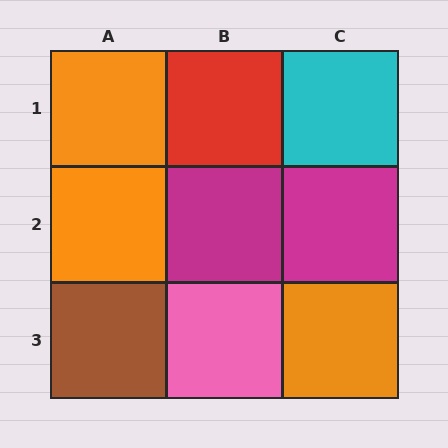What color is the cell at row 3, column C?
Orange.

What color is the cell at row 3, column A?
Brown.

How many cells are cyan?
1 cell is cyan.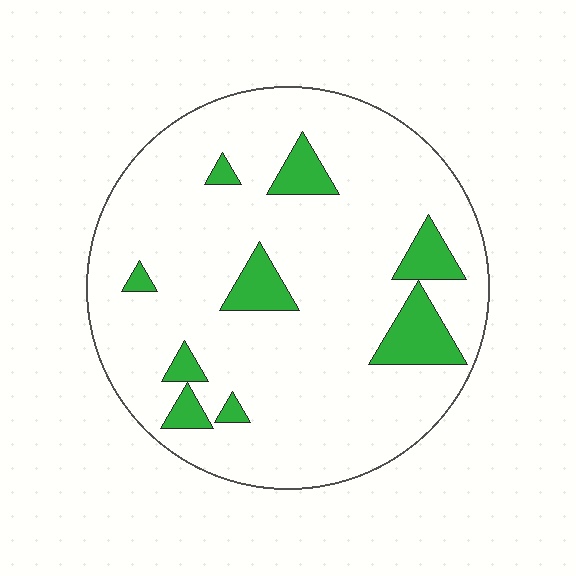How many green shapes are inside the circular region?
9.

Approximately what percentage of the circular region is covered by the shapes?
Approximately 15%.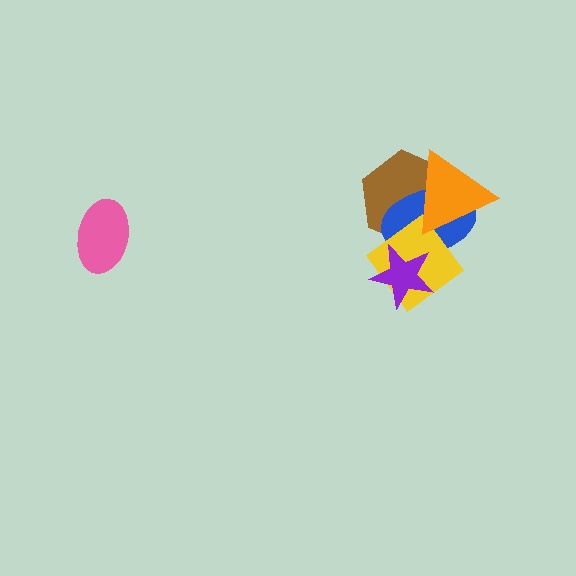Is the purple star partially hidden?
No, no other shape covers it.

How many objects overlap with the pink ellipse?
0 objects overlap with the pink ellipse.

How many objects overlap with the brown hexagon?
3 objects overlap with the brown hexagon.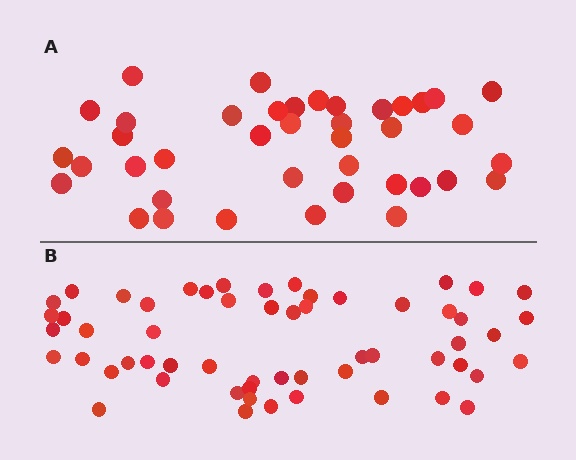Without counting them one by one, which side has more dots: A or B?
Region B (the bottom region) has more dots.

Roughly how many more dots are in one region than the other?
Region B has approximately 15 more dots than region A.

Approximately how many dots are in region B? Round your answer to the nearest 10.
About 60 dots. (The exact count is 57, which rounds to 60.)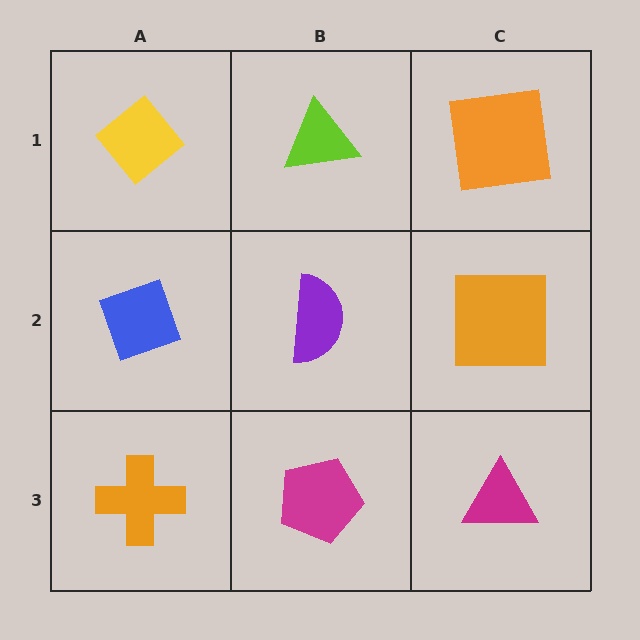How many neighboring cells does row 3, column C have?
2.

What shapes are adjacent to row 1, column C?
An orange square (row 2, column C), a lime triangle (row 1, column B).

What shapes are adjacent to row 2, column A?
A yellow diamond (row 1, column A), an orange cross (row 3, column A), a purple semicircle (row 2, column B).